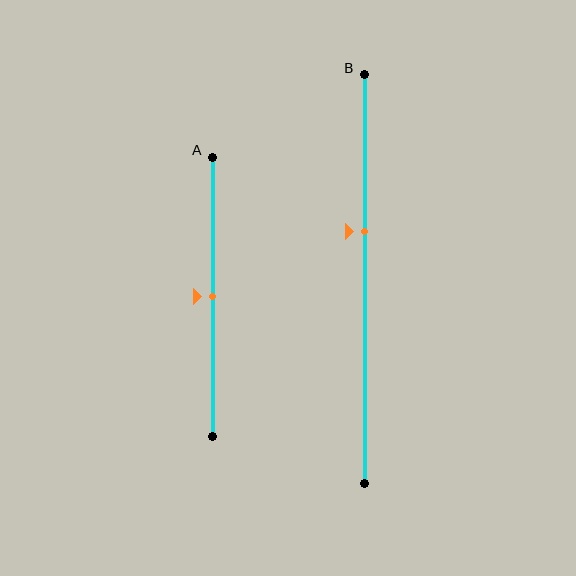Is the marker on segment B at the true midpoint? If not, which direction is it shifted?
No, the marker on segment B is shifted upward by about 12% of the segment length.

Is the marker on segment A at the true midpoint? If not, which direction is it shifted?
Yes, the marker on segment A is at the true midpoint.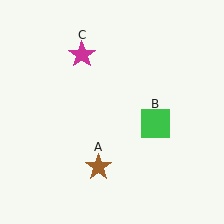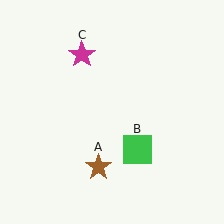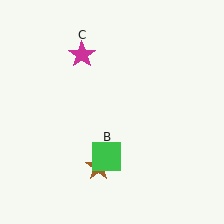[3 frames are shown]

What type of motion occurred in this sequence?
The green square (object B) rotated clockwise around the center of the scene.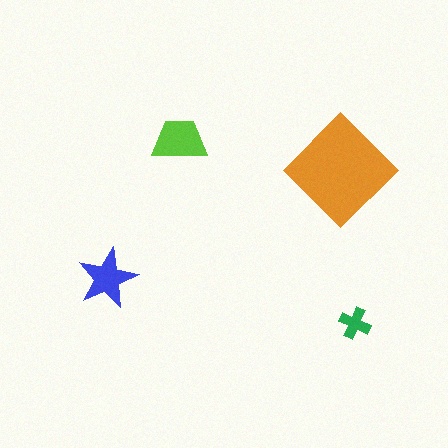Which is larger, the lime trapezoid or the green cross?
The lime trapezoid.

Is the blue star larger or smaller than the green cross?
Larger.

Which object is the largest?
The orange diamond.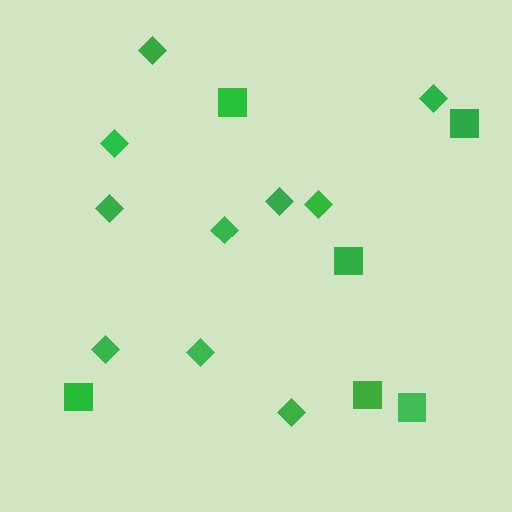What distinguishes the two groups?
There are 2 groups: one group of squares (6) and one group of diamonds (10).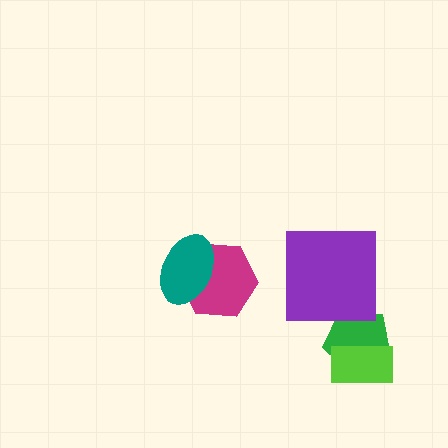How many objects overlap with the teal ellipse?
1 object overlaps with the teal ellipse.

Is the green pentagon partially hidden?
Yes, it is partially covered by another shape.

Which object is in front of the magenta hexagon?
The teal ellipse is in front of the magenta hexagon.